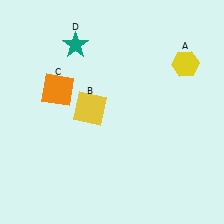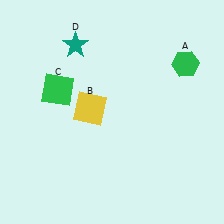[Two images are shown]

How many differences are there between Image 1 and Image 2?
There are 2 differences between the two images.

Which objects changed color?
A changed from yellow to green. C changed from orange to green.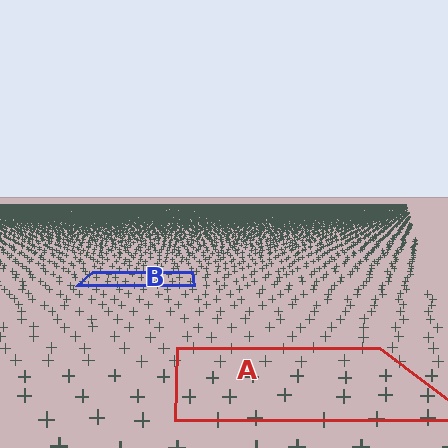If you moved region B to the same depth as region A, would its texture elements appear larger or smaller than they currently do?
They would appear larger. At a closer depth, the same texture elements are projected at a bigger on-screen size.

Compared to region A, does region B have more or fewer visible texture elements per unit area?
Region B has more texture elements per unit area — they are packed more densely because it is farther away.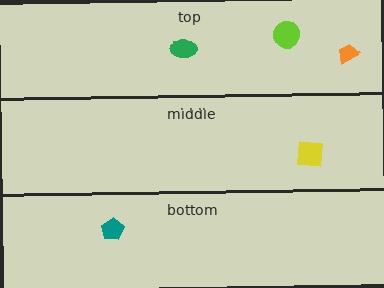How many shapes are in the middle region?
1.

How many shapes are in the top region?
3.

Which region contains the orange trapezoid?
The top region.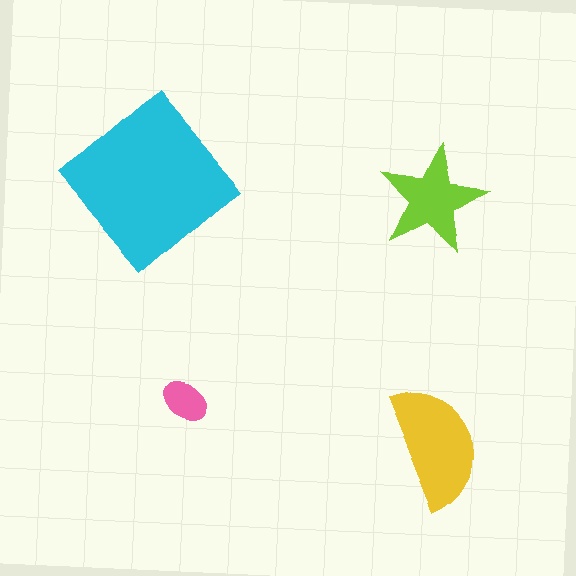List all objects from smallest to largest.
The pink ellipse, the lime star, the yellow semicircle, the cyan diamond.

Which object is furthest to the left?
The cyan diamond is leftmost.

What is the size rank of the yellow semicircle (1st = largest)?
2nd.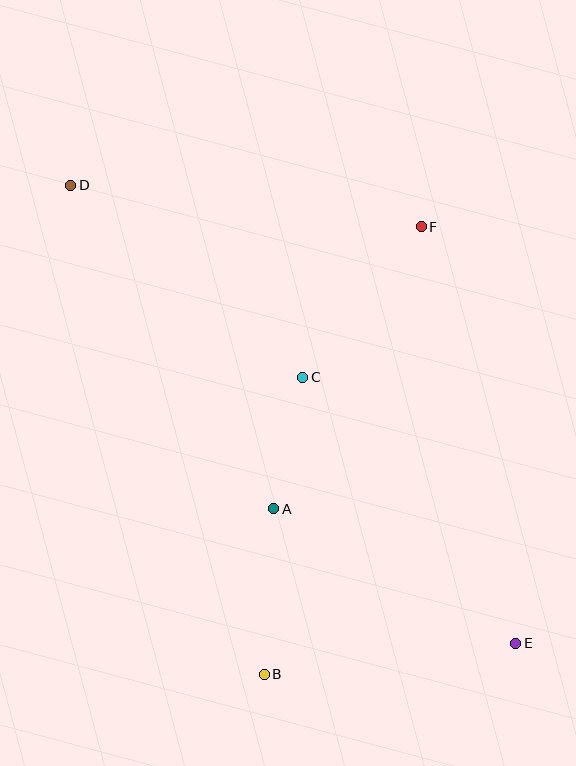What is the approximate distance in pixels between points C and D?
The distance between C and D is approximately 301 pixels.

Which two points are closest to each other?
Points A and C are closest to each other.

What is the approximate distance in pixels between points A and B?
The distance between A and B is approximately 166 pixels.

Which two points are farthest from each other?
Points D and E are farthest from each other.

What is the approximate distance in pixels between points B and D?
The distance between B and D is approximately 526 pixels.